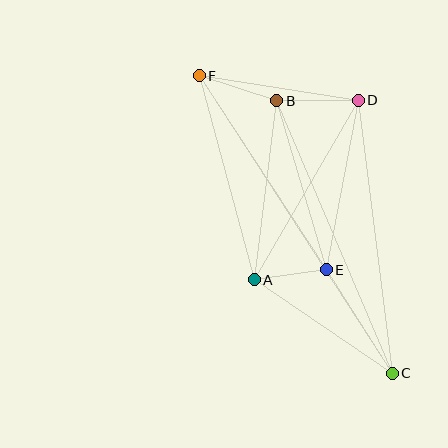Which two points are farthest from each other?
Points C and F are farthest from each other.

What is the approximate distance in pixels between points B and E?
The distance between B and E is approximately 176 pixels.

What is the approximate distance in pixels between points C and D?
The distance between C and D is approximately 275 pixels.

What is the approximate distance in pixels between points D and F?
The distance between D and F is approximately 161 pixels.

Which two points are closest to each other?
Points A and E are closest to each other.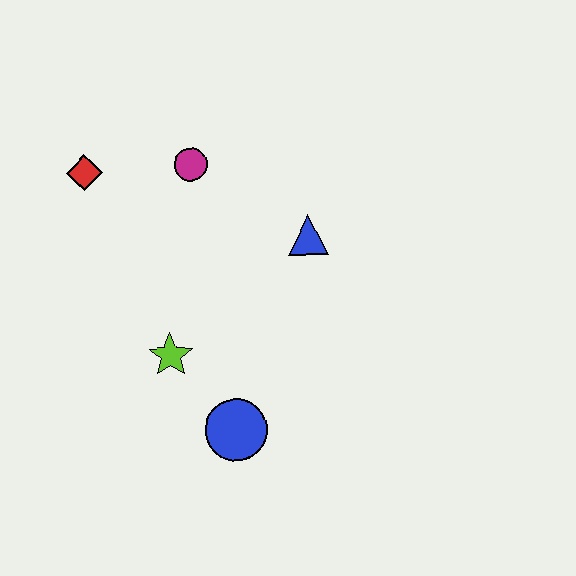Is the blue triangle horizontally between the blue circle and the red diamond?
No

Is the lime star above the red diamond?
No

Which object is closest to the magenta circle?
The red diamond is closest to the magenta circle.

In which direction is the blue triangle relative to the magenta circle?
The blue triangle is to the right of the magenta circle.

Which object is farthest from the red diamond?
The blue circle is farthest from the red diamond.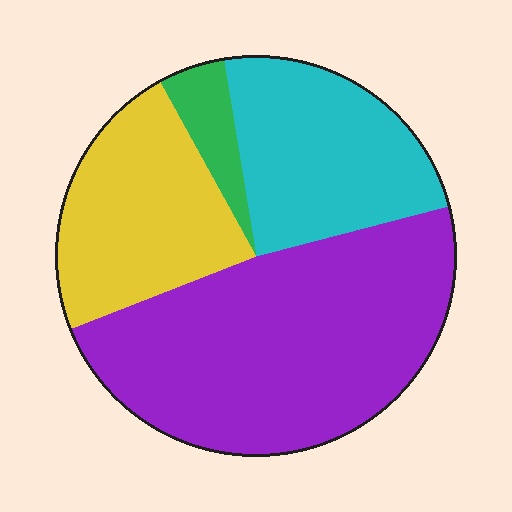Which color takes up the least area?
Green, at roughly 5%.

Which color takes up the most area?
Purple, at roughly 50%.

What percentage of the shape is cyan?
Cyan takes up about one quarter (1/4) of the shape.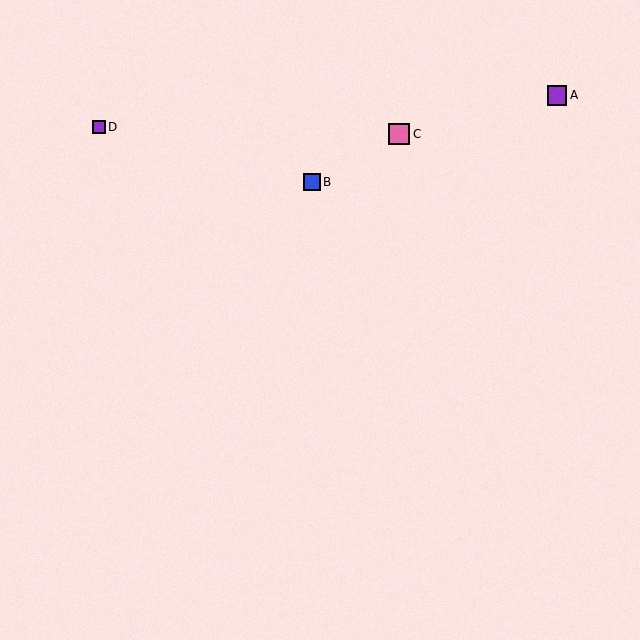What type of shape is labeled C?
Shape C is a pink square.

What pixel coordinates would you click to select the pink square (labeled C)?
Click at (399, 134) to select the pink square C.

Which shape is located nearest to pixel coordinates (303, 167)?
The blue square (labeled B) at (312, 182) is nearest to that location.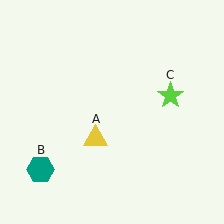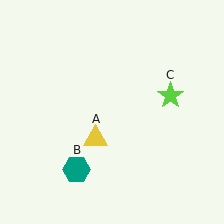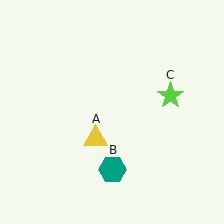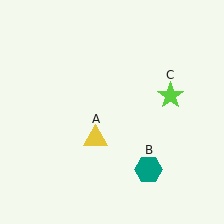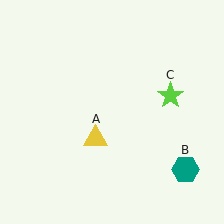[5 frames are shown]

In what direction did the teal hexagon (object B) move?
The teal hexagon (object B) moved right.